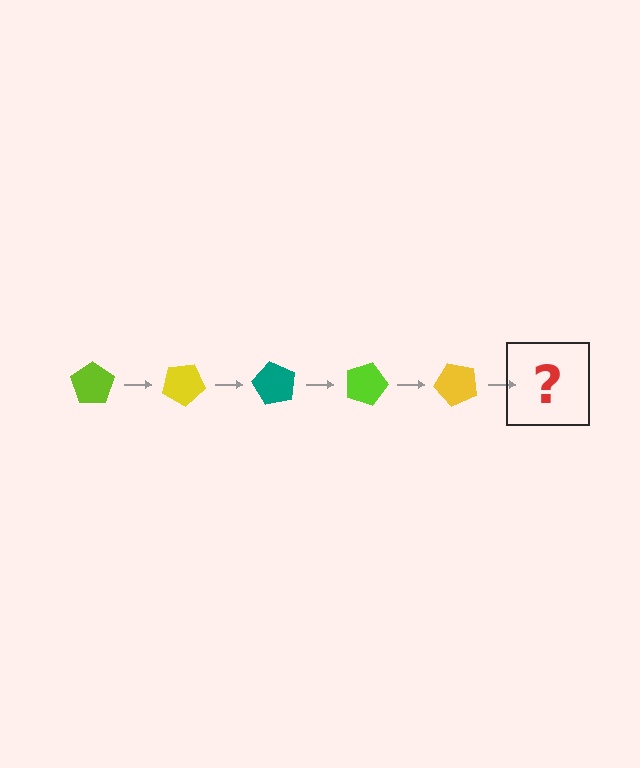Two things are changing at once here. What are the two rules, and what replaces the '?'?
The two rules are that it rotates 30 degrees each step and the color cycles through lime, yellow, and teal. The '?' should be a teal pentagon, rotated 150 degrees from the start.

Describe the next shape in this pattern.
It should be a teal pentagon, rotated 150 degrees from the start.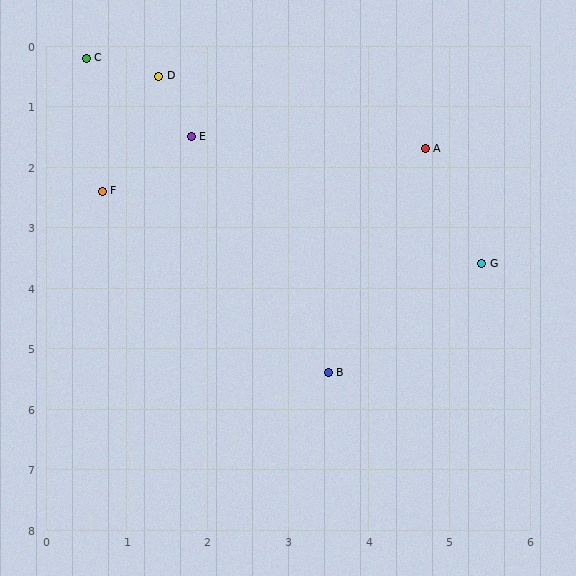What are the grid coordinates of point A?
Point A is at approximately (4.7, 1.7).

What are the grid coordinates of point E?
Point E is at approximately (1.8, 1.5).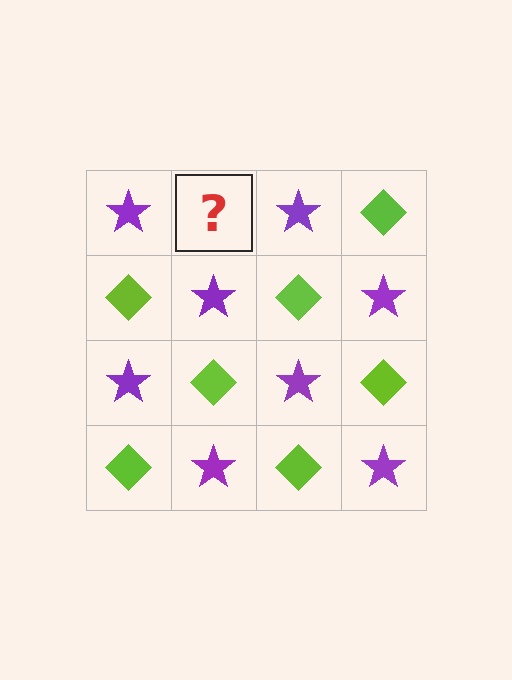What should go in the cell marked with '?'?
The missing cell should contain a lime diamond.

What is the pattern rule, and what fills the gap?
The rule is that it alternates purple star and lime diamond in a checkerboard pattern. The gap should be filled with a lime diamond.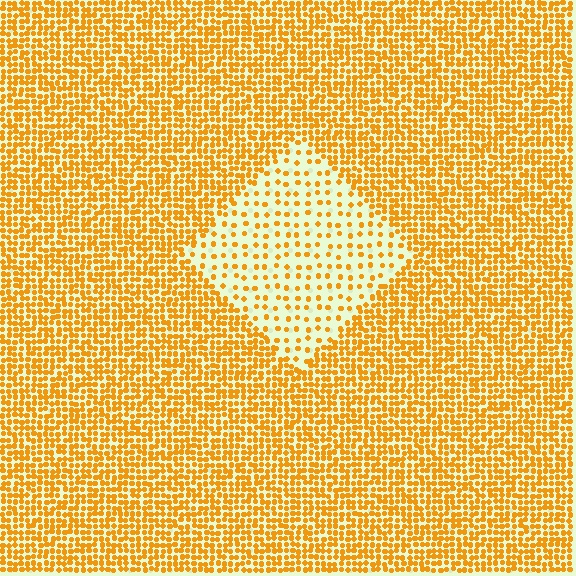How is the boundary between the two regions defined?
The boundary is defined by a change in element density (approximately 2.9x ratio). All elements are the same color, size, and shape.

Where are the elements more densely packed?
The elements are more densely packed outside the diamond boundary.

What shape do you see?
I see a diamond.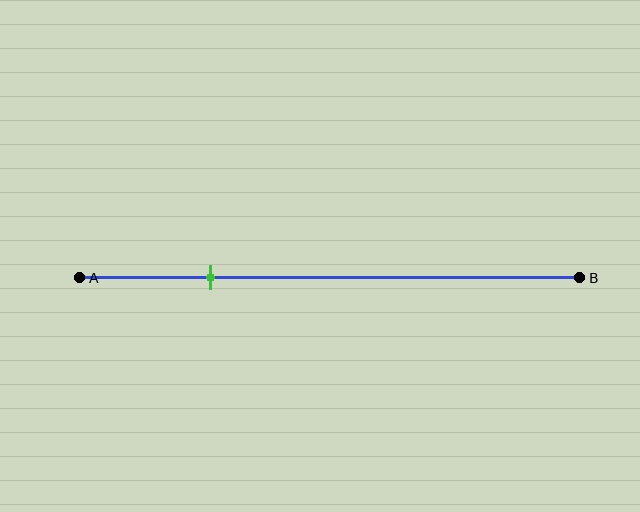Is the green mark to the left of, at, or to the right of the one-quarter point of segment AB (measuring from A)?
The green mark is approximately at the one-quarter point of segment AB.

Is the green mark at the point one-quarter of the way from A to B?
Yes, the mark is approximately at the one-quarter point.